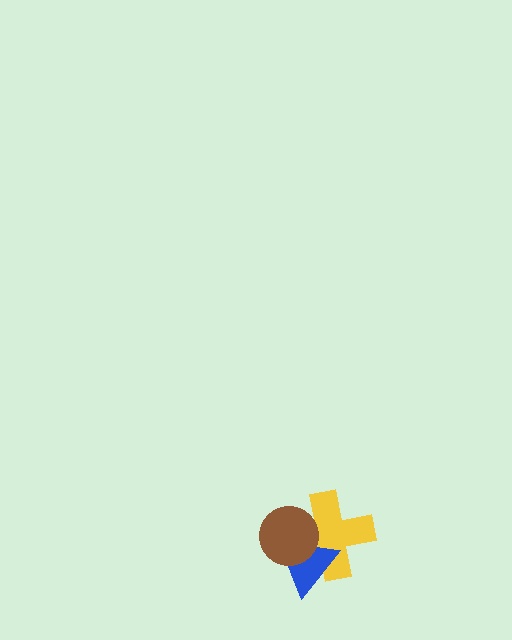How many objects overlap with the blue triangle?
2 objects overlap with the blue triangle.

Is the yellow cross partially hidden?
Yes, it is partially covered by another shape.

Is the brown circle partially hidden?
No, no other shape covers it.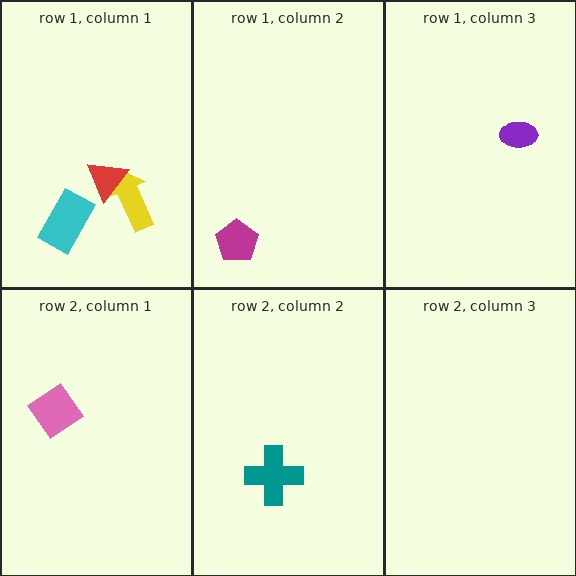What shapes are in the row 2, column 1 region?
The pink diamond.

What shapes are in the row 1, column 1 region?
The yellow arrow, the red triangle, the cyan rectangle.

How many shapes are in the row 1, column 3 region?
1.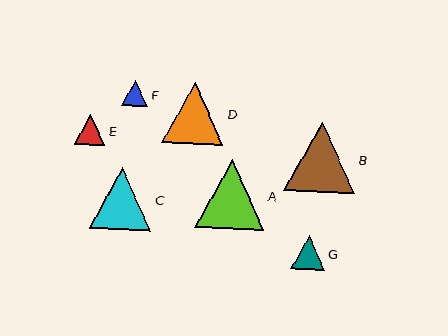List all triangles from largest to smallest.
From largest to smallest: B, A, C, D, G, E, F.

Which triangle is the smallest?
Triangle F is the smallest with a size of approximately 26 pixels.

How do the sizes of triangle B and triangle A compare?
Triangle B and triangle A are approximately the same size.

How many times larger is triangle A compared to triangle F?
Triangle A is approximately 2.6 times the size of triangle F.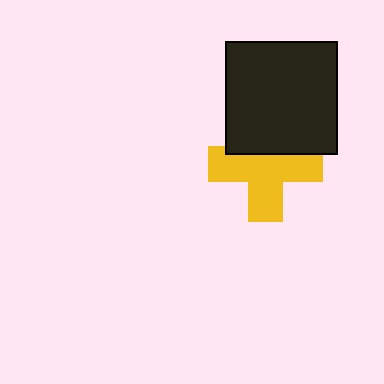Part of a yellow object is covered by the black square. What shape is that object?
It is a cross.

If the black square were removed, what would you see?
You would see the complete yellow cross.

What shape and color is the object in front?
The object in front is a black square.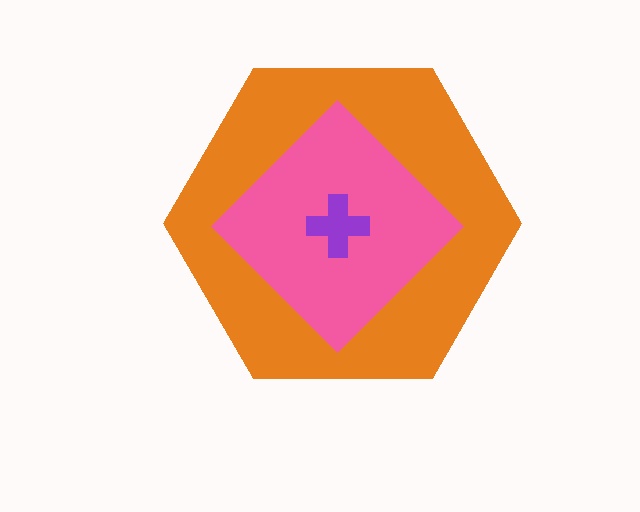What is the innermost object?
The purple cross.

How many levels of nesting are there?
3.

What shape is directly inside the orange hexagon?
The pink diamond.